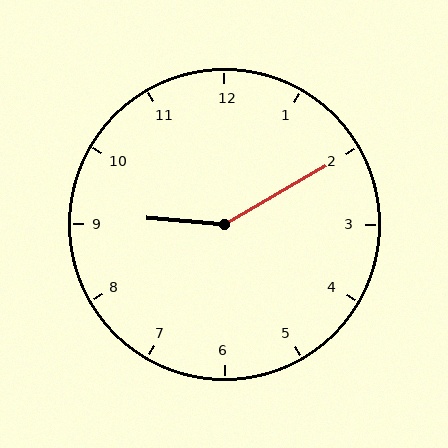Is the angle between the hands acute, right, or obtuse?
It is obtuse.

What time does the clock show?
9:10.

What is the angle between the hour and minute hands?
Approximately 145 degrees.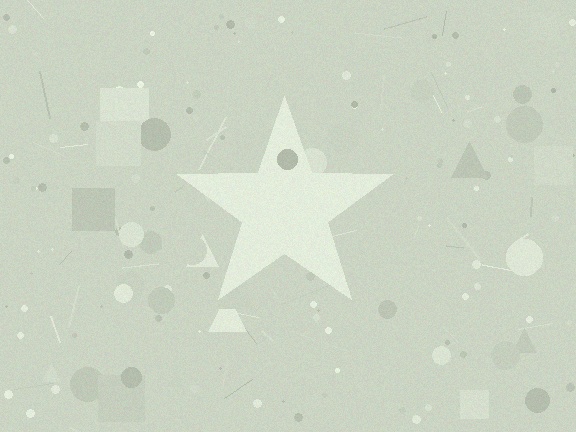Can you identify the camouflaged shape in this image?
The camouflaged shape is a star.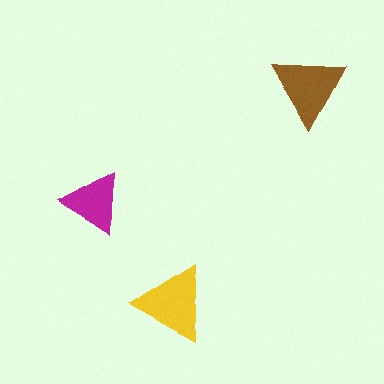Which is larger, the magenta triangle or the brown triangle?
The brown one.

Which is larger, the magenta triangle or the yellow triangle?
The yellow one.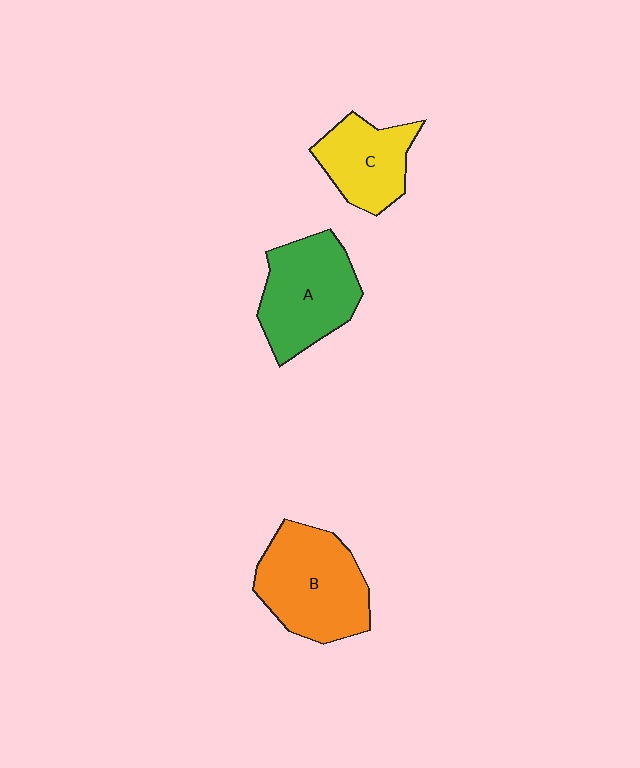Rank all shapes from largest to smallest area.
From largest to smallest: B (orange), A (green), C (yellow).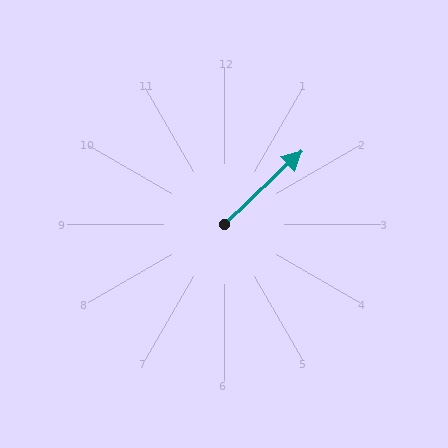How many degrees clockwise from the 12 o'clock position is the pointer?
Approximately 46 degrees.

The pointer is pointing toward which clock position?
Roughly 2 o'clock.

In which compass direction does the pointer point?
Northeast.